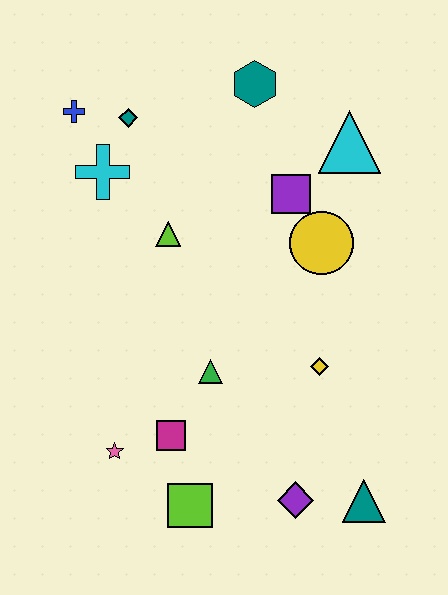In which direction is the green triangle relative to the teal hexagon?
The green triangle is below the teal hexagon.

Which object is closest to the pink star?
The magenta square is closest to the pink star.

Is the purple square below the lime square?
No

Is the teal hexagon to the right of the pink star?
Yes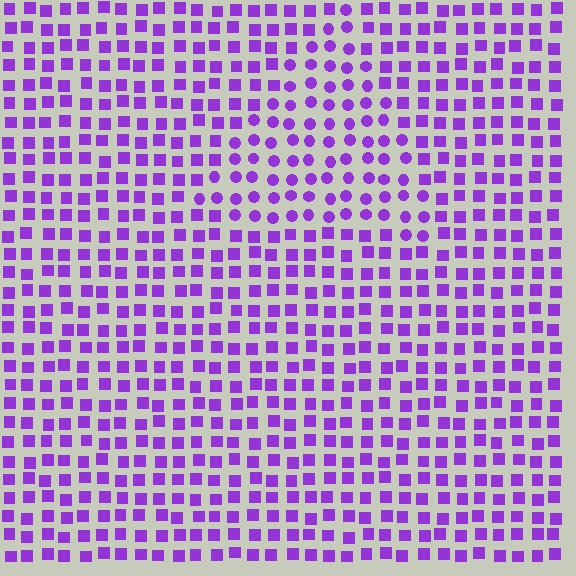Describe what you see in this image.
The image is filled with small purple elements arranged in a uniform grid. A triangle-shaped region contains circles, while the surrounding area contains squares. The boundary is defined purely by the change in element shape.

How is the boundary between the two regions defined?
The boundary is defined by a change in element shape: circles inside vs. squares outside. All elements share the same color and spacing.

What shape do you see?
I see a triangle.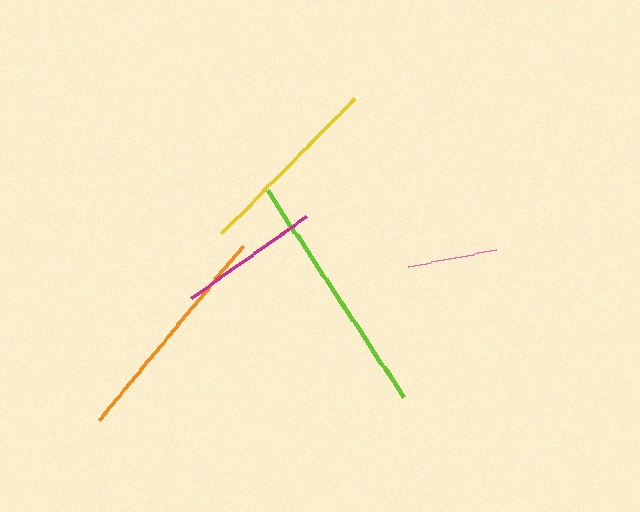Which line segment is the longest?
The lime line is the longest at approximately 247 pixels.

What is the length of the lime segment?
The lime segment is approximately 247 pixels long.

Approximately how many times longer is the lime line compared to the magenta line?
The lime line is approximately 1.8 times the length of the magenta line.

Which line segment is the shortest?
The pink line is the shortest at approximately 90 pixels.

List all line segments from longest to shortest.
From longest to shortest: lime, orange, yellow, magenta, pink.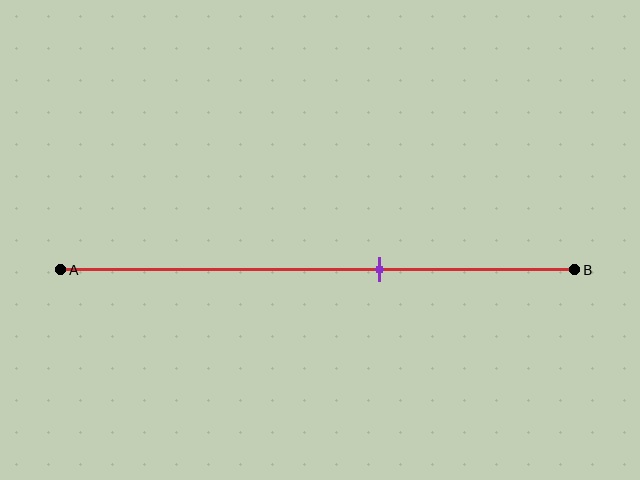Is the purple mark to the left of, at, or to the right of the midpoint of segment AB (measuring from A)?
The purple mark is to the right of the midpoint of segment AB.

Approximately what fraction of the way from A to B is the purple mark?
The purple mark is approximately 60% of the way from A to B.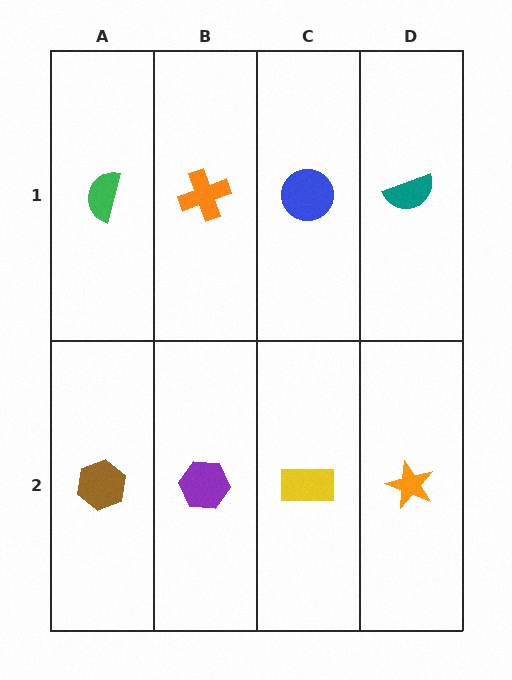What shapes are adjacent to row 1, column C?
A yellow rectangle (row 2, column C), an orange cross (row 1, column B), a teal semicircle (row 1, column D).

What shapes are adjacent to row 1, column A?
A brown hexagon (row 2, column A), an orange cross (row 1, column B).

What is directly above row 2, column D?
A teal semicircle.